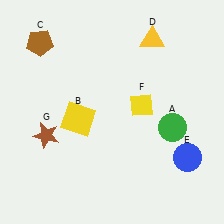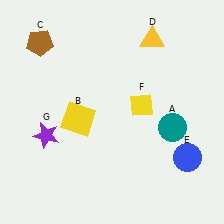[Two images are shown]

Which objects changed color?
A changed from green to teal. G changed from brown to purple.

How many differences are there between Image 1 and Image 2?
There are 2 differences between the two images.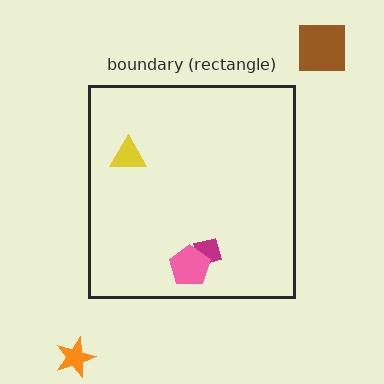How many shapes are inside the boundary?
3 inside, 2 outside.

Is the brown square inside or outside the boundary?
Outside.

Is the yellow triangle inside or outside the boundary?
Inside.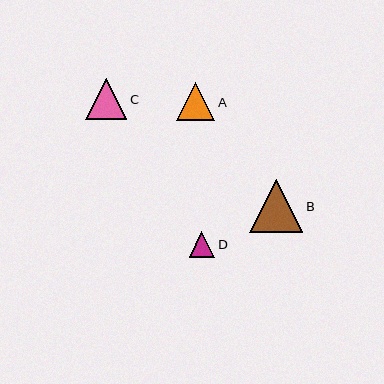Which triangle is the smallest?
Triangle D is the smallest with a size of approximately 25 pixels.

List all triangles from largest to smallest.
From largest to smallest: B, C, A, D.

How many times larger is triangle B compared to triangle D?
Triangle B is approximately 2.1 times the size of triangle D.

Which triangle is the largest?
Triangle B is the largest with a size of approximately 53 pixels.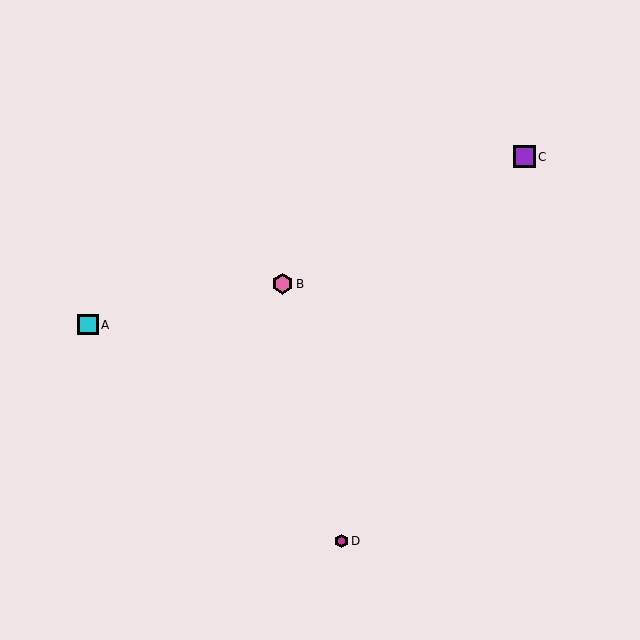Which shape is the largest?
The purple square (labeled C) is the largest.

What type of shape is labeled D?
Shape D is a magenta hexagon.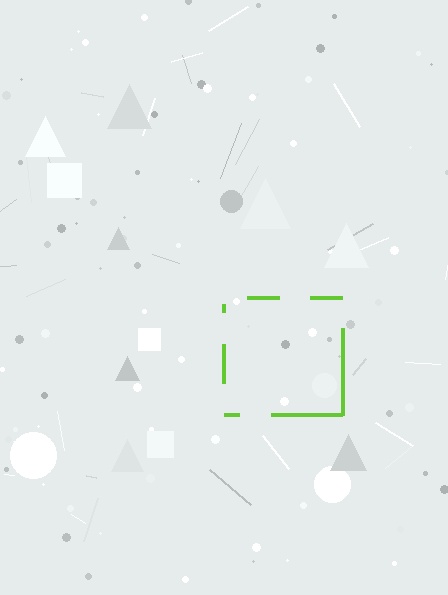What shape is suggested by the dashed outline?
The dashed outline suggests a square.